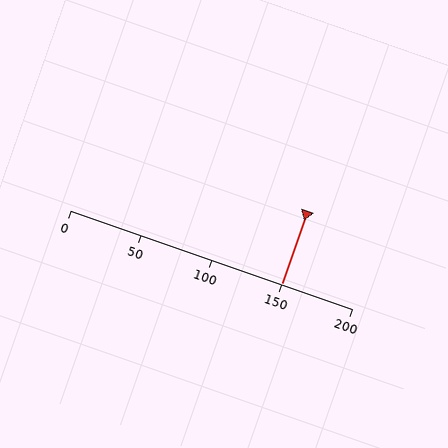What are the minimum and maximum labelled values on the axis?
The axis runs from 0 to 200.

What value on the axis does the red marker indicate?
The marker indicates approximately 150.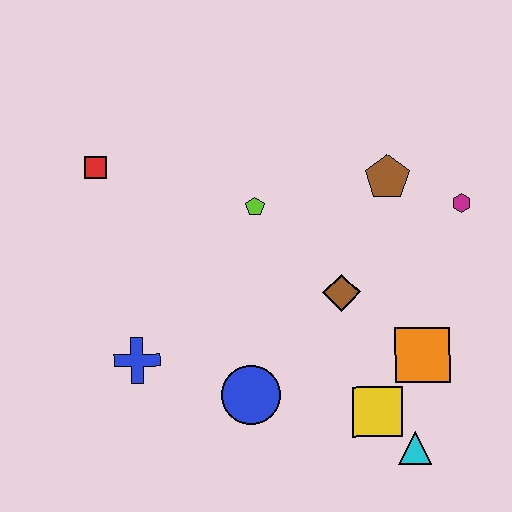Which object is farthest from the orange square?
The red square is farthest from the orange square.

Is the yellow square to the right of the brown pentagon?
No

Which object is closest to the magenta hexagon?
The brown pentagon is closest to the magenta hexagon.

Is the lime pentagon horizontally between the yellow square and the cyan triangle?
No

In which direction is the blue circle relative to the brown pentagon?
The blue circle is below the brown pentagon.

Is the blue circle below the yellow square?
No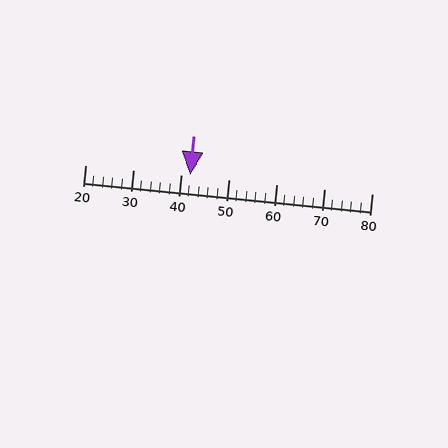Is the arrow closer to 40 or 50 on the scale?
The arrow is closer to 40.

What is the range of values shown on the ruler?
The ruler shows values from 20 to 80.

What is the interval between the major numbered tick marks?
The major tick marks are spaced 10 units apart.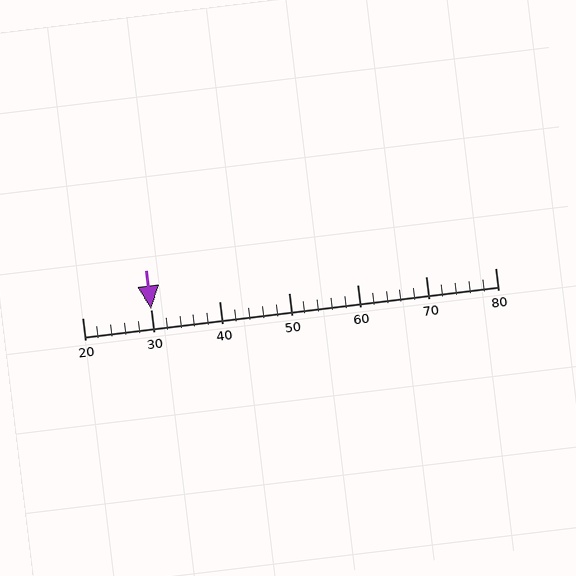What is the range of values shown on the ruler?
The ruler shows values from 20 to 80.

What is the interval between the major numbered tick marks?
The major tick marks are spaced 10 units apart.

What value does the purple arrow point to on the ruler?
The purple arrow points to approximately 30.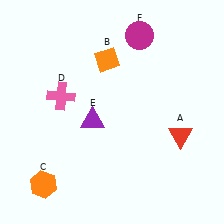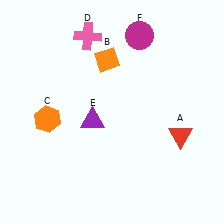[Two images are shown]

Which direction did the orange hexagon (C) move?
The orange hexagon (C) moved up.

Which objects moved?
The objects that moved are: the orange hexagon (C), the pink cross (D).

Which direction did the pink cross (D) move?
The pink cross (D) moved up.